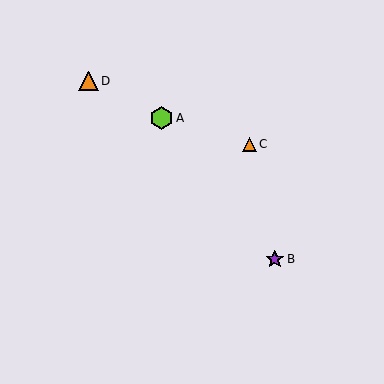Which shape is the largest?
The lime hexagon (labeled A) is the largest.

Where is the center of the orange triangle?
The center of the orange triangle is at (249, 144).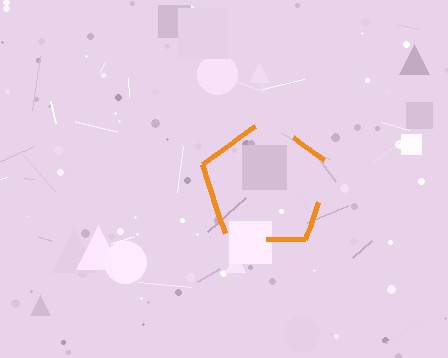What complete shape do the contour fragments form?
The contour fragments form a pentagon.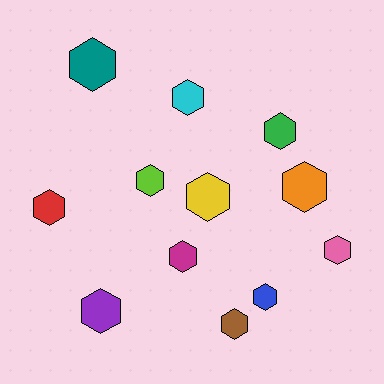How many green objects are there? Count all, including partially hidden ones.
There is 1 green object.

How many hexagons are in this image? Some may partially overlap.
There are 12 hexagons.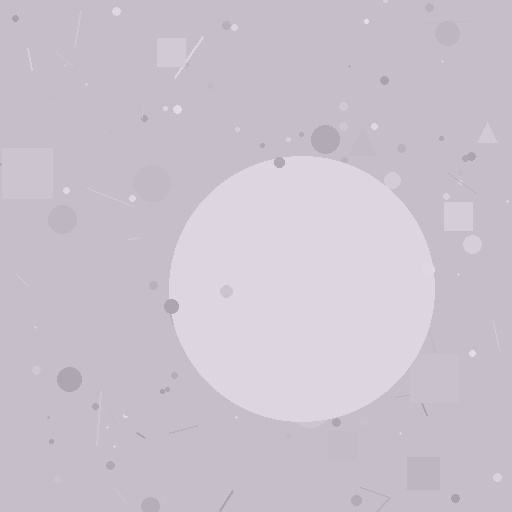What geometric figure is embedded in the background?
A circle is embedded in the background.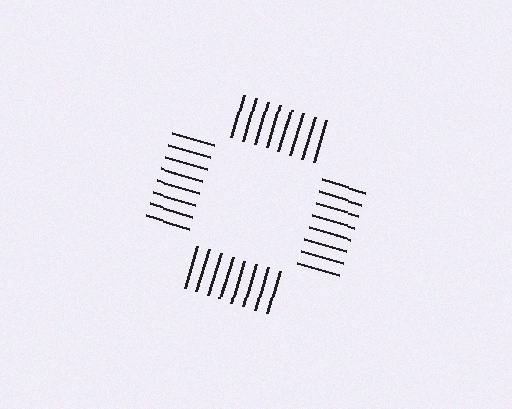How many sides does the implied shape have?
4 sides — the line-ends trace a square.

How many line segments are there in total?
32 — 8 along each of the 4 edges.